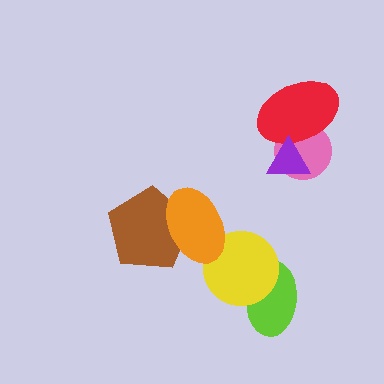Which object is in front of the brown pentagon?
The orange ellipse is in front of the brown pentagon.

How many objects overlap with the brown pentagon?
1 object overlaps with the brown pentagon.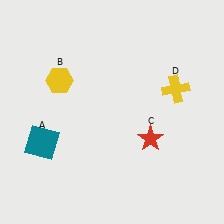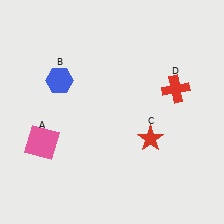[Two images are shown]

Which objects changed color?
A changed from teal to pink. B changed from yellow to blue. D changed from yellow to red.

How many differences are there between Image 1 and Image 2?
There are 3 differences between the two images.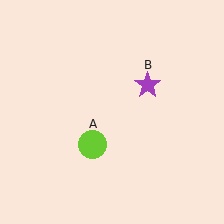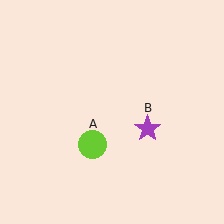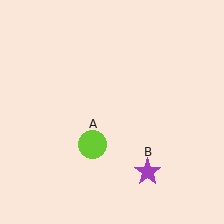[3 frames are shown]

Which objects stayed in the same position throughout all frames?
Lime circle (object A) remained stationary.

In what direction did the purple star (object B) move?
The purple star (object B) moved down.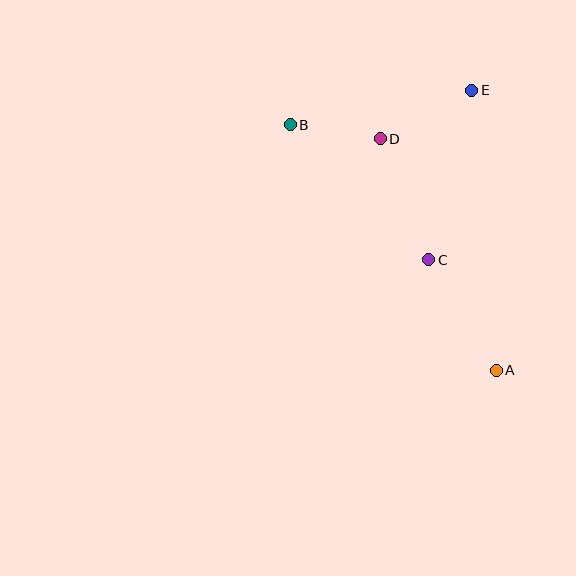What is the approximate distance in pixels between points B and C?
The distance between B and C is approximately 193 pixels.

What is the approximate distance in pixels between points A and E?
The distance between A and E is approximately 281 pixels.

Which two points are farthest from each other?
Points A and B are farthest from each other.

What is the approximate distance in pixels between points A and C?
The distance between A and C is approximately 130 pixels.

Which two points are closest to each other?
Points B and D are closest to each other.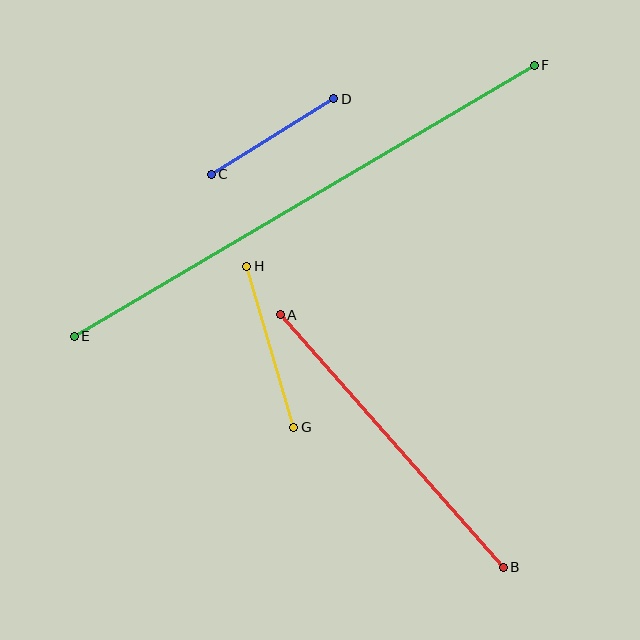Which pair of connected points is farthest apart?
Points E and F are farthest apart.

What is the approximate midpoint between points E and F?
The midpoint is at approximately (304, 201) pixels.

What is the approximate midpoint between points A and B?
The midpoint is at approximately (392, 441) pixels.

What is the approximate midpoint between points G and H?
The midpoint is at approximately (270, 347) pixels.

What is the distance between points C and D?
The distance is approximately 144 pixels.